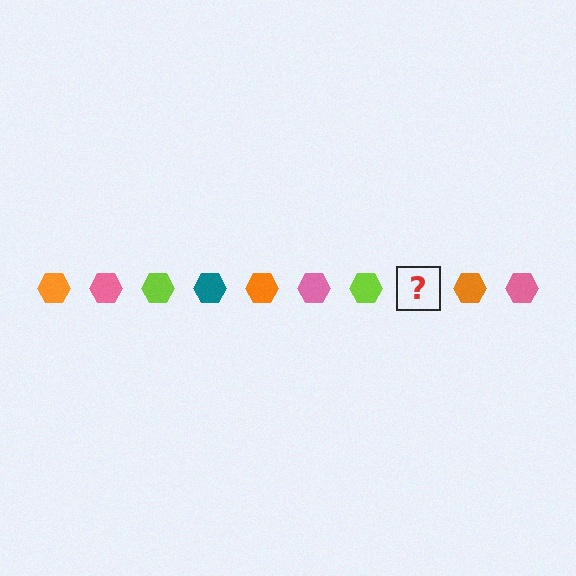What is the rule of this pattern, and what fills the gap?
The rule is that the pattern cycles through orange, pink, lime, teal hexagons. The gap should be filled with a teal hexagon.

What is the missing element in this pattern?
The missing element is a teal hexagon.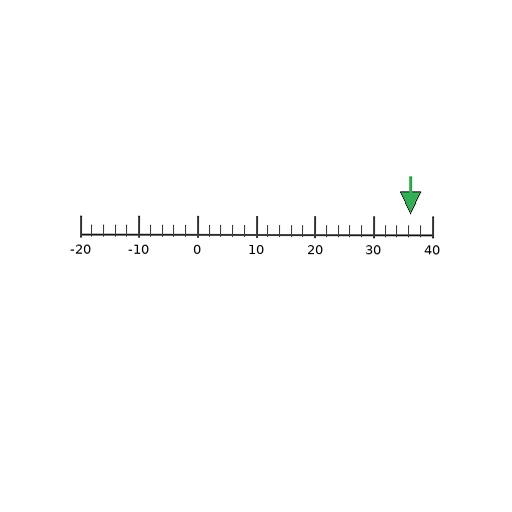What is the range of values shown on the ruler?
The ruler shows values from -20 to 40.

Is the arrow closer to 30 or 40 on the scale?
The arrow is closer to 40.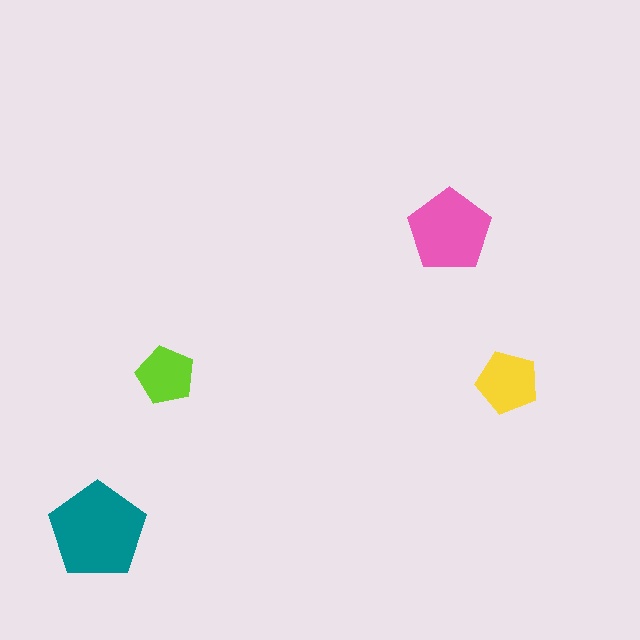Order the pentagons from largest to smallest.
the teal one, the pink one, the yellow one, the lime one.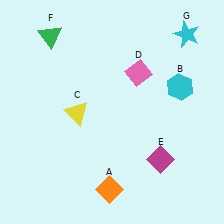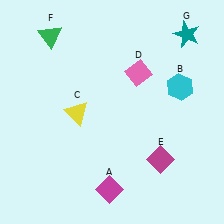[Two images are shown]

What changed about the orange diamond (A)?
In Image 1, A is orange. In Image 2, it changed to magenta.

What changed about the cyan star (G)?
In Image 1, G is cyan. In Image 2, it changed to teal.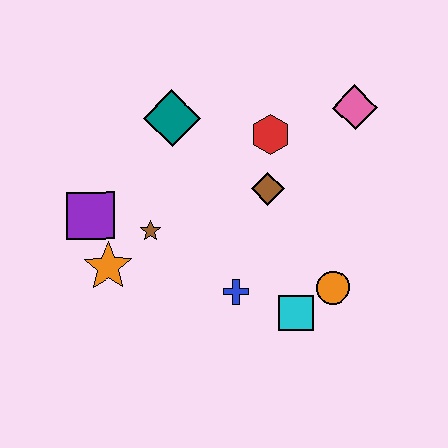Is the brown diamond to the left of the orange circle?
Yes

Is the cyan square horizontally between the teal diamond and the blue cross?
No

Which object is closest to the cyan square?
The orange circle is closest to the cyan square.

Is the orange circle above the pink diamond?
No